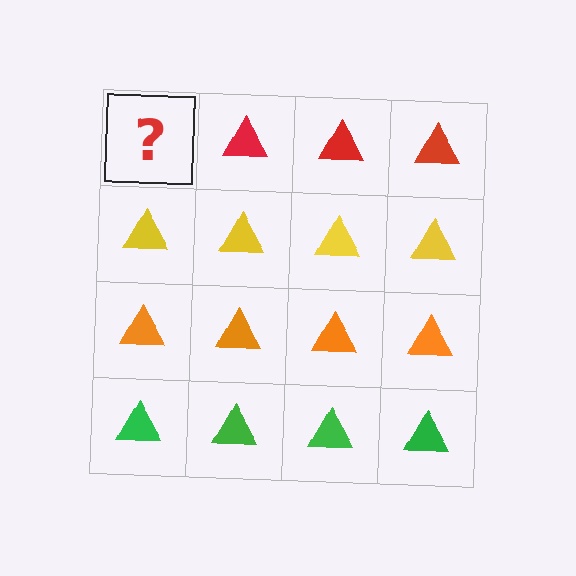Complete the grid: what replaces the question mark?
The question mark should be replaced with a red triangle.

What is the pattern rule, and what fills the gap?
The rule is that each row has a consistent color. The gap should be filled with a red triangle.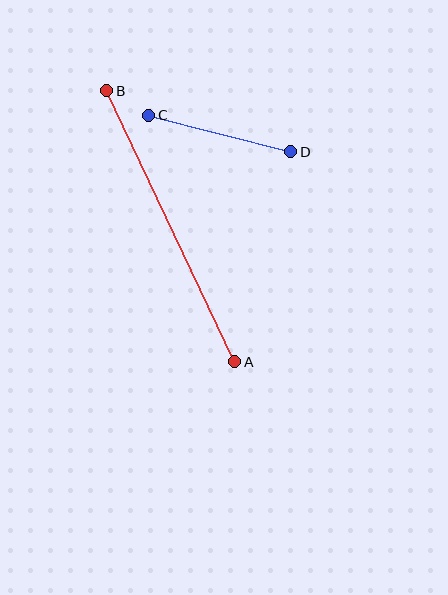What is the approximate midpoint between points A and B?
The midpoint is at approximately (171, 226) pixels.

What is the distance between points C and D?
The distance is approximately 146 pixels.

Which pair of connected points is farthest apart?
Points A and B are farthest apart.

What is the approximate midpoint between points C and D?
The midpoint is at approximately (220, 133) pixels.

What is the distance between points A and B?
The distance is approximately 300 pixels.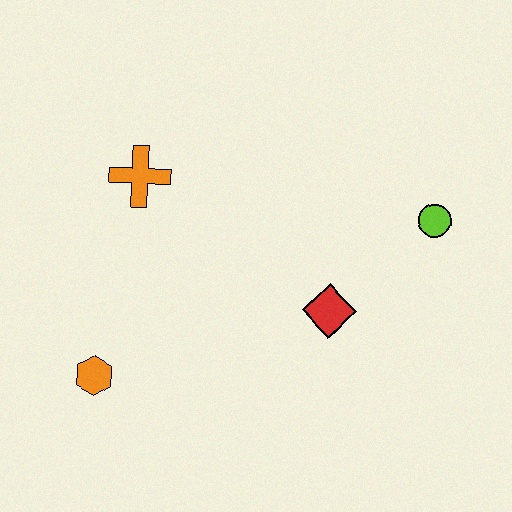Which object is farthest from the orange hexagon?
The lime circle is farthest from the orange hexagon.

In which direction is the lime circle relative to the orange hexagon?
The lime circle is to the right of the orange hexagon.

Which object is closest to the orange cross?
The orange hexagon is closest to the orange cross.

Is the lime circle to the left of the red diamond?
No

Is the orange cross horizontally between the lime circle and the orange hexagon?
Yes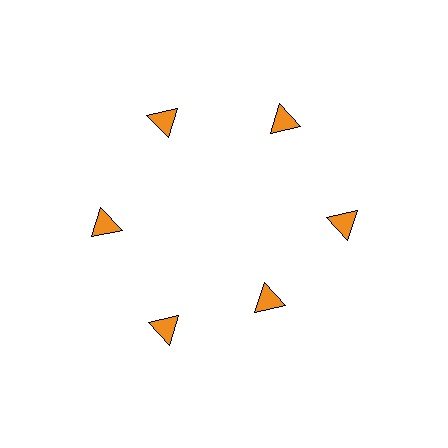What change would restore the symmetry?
The symmetry would be restored by moving it outward, back onto the ring so that all 6 triangles sit at equal angles and equal distance from the center.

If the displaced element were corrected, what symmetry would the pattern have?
It would have 6-fold rotational symmetry — the pattern would map onto itself every 60 degrees.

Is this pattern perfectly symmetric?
No. The 6 orange triangles are arranged in a ring, but one element near the 5 o'clock position is pulled inward toward the center, breaking the 6-fold rotational symmetry.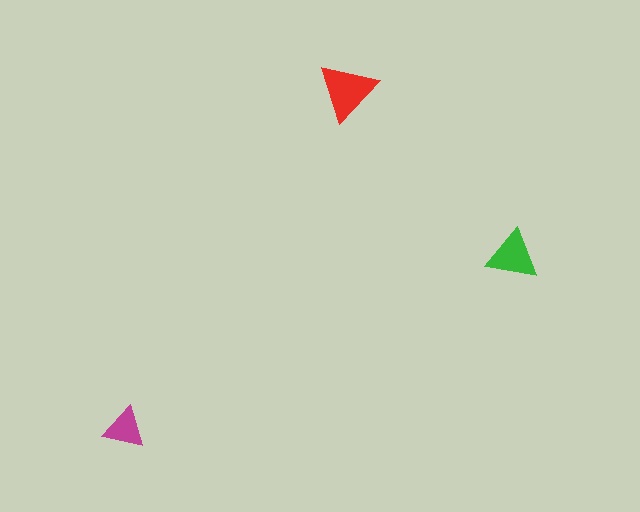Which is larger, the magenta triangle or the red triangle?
The red one.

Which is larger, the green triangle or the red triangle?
The red one.